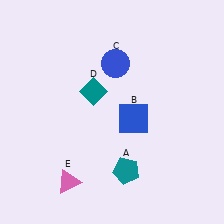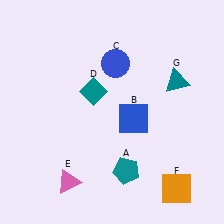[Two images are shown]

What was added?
An orange square (F), a teal triangle (G) were added in Image 2.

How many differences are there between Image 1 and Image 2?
There are 2 differences between the two images.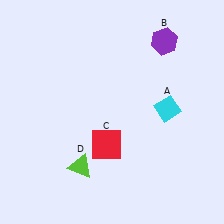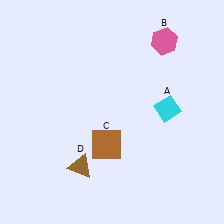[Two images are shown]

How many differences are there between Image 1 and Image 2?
There are 3 differences between the two images.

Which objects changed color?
B changed from purple to pink. C changed from red to brown. D changed from lime to brown.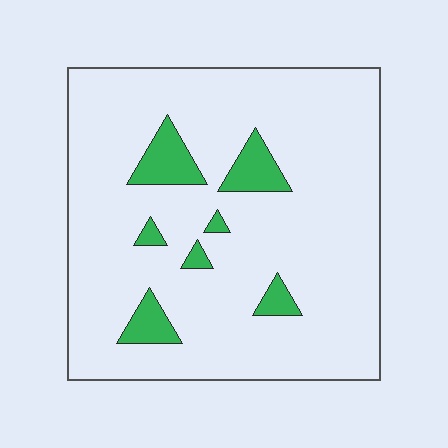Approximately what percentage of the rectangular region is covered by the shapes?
Approximately 10%.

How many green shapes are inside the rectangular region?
7.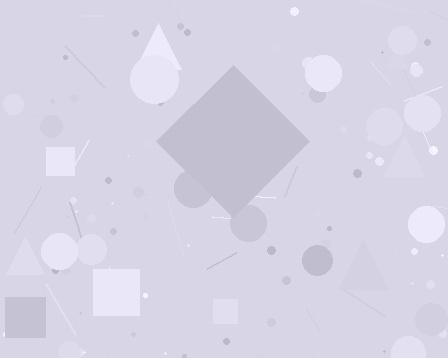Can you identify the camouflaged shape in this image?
The camouflaged shape is a diamond.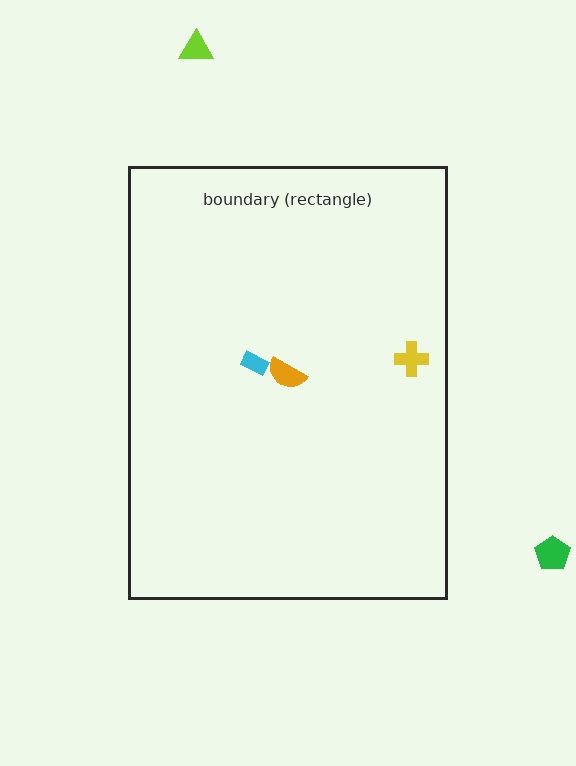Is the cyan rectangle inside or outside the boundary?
Inside.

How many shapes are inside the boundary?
3 inside, 2 outside.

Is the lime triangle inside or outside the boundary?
Outside.